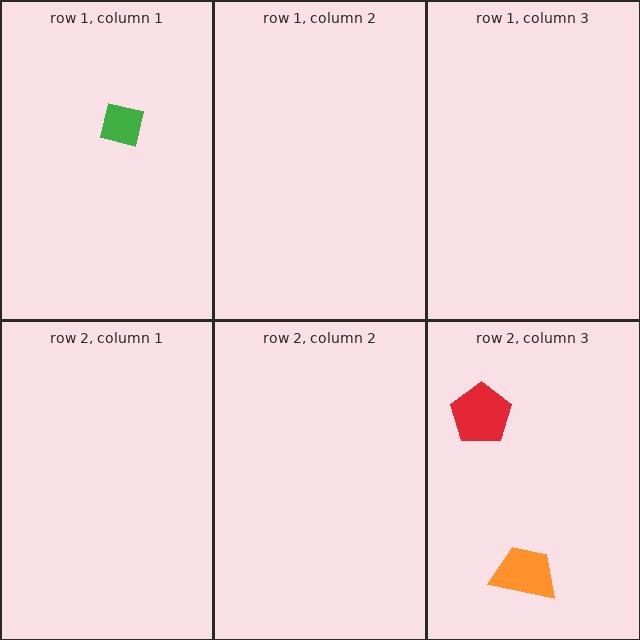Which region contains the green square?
The row 1, column 1 region.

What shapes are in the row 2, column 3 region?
The orange trapezoid, the red pentagon.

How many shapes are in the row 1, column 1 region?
1.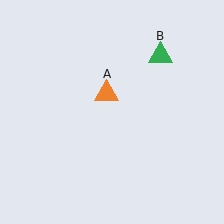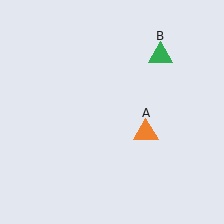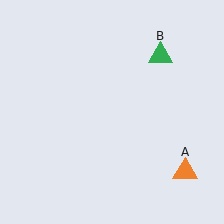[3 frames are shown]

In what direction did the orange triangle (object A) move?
The orange triangle (object A) moved down and to the right.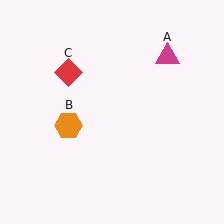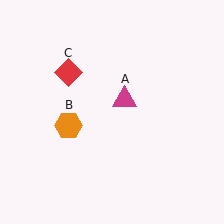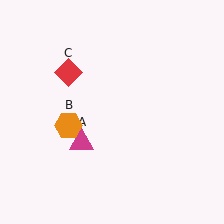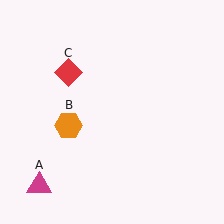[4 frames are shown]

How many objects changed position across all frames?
1 object changed position: magenta triangle (object A).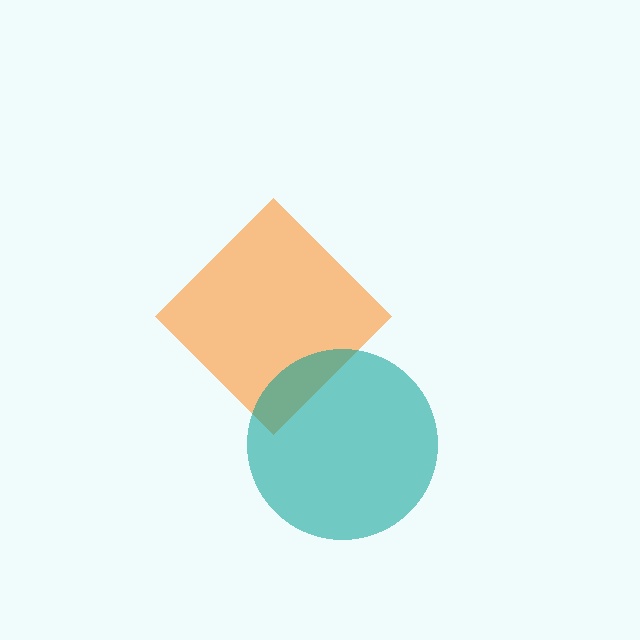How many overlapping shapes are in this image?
There are 2 overlapping shapes in the image.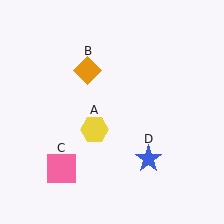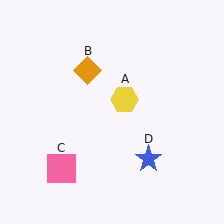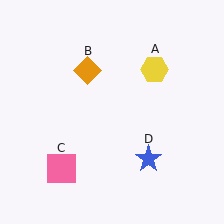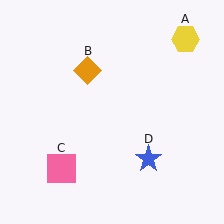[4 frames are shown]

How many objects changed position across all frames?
1 object changed position: yellow hexagon (object A).